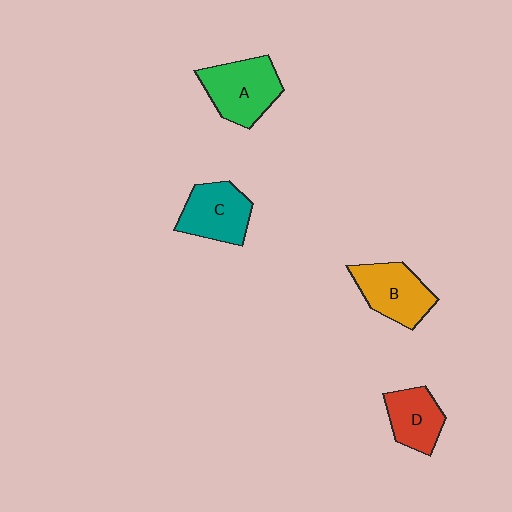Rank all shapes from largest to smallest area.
From largest to smallest: A (green), B (orange), C (teal), D (red).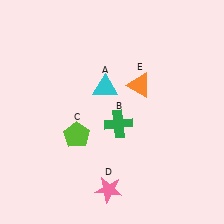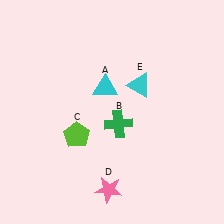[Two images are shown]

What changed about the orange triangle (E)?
In Image 1, E is orange. In Image 2, it changed to cyan.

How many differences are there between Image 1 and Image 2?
There is 1 difference between the two images.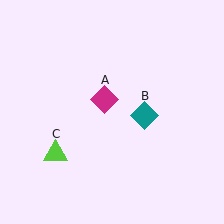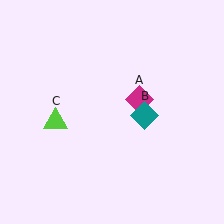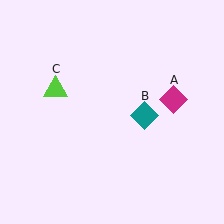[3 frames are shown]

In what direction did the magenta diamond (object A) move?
The magenta diamond (object A) moved right.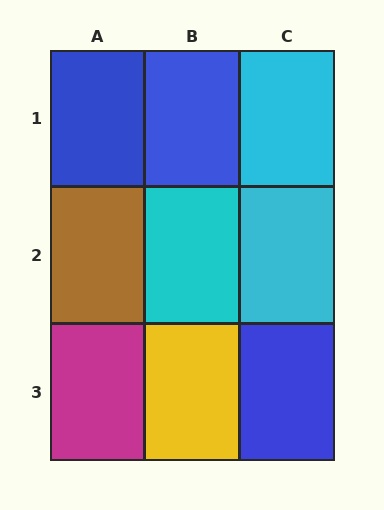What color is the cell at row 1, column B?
Blue.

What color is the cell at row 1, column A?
Blue.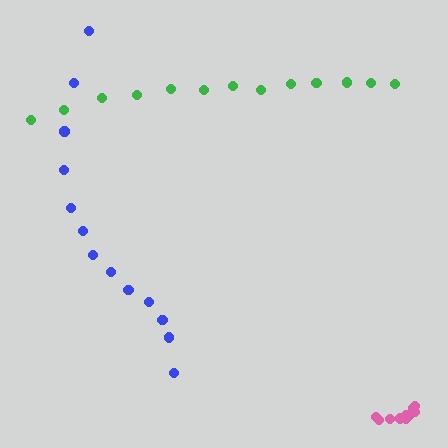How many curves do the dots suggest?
There are 3 distinct paths.